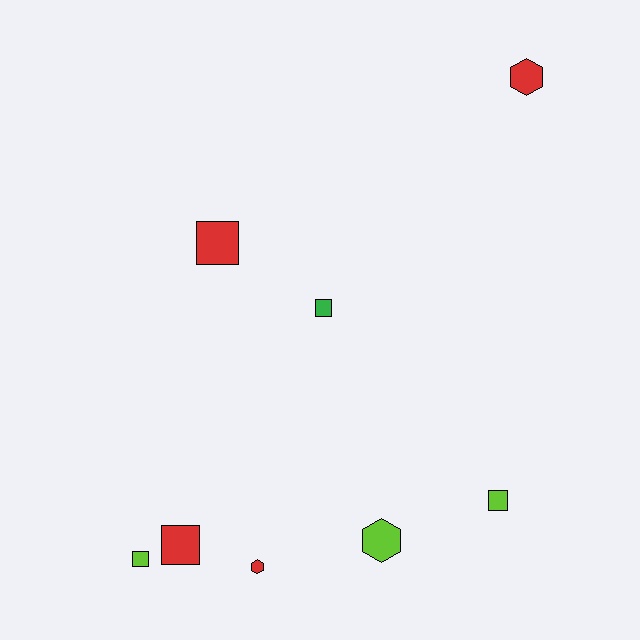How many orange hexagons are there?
There are no orange hexagons.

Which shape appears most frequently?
Square, with 5 objects.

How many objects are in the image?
There are 8 objects.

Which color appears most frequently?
Red, with 4 objects.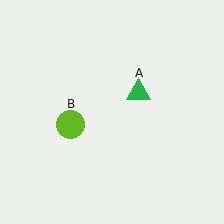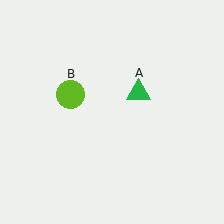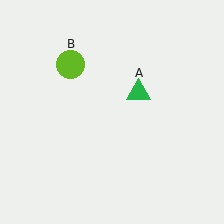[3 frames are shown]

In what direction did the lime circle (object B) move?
The lime circle (object B) moved up.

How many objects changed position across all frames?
1 object changed position: lime circle (object B).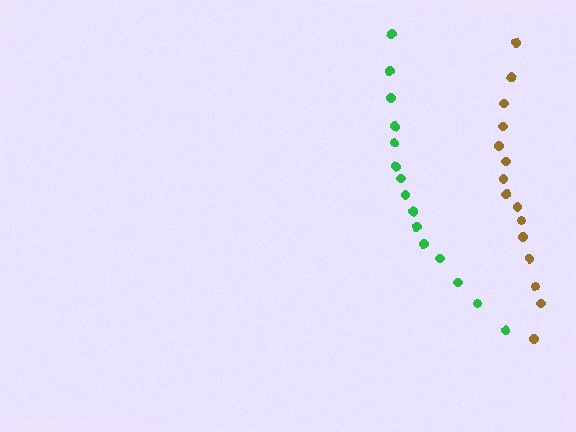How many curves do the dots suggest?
There are 2 distinct paths.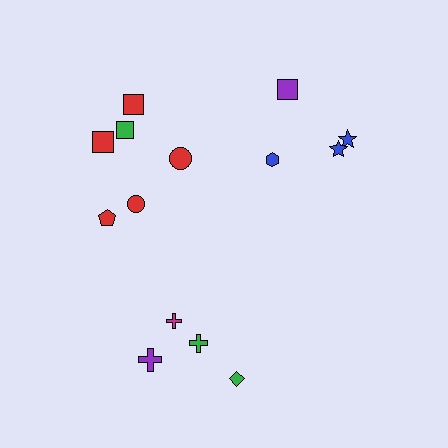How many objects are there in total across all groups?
There are 14 objects.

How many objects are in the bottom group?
There are 4 objects.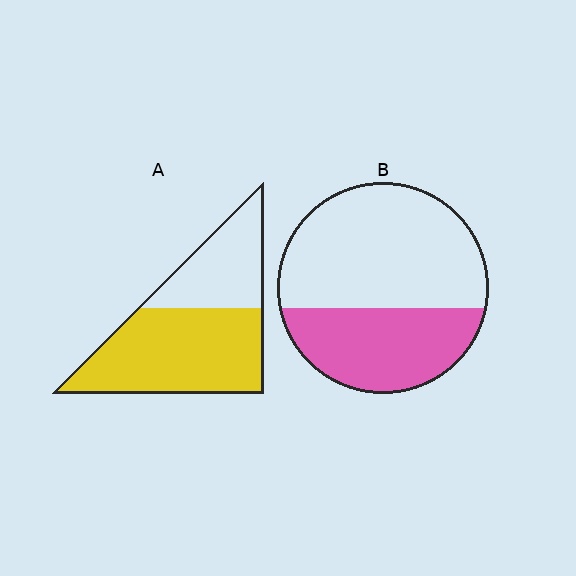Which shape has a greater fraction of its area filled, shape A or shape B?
Shape A.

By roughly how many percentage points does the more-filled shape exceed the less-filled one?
By roughly 25 percentage points (A over B).